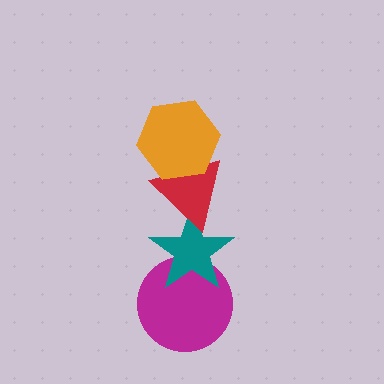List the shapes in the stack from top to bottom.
From top to bottom: the orange hexagon, the red triangle, the teal star, the magenta circle.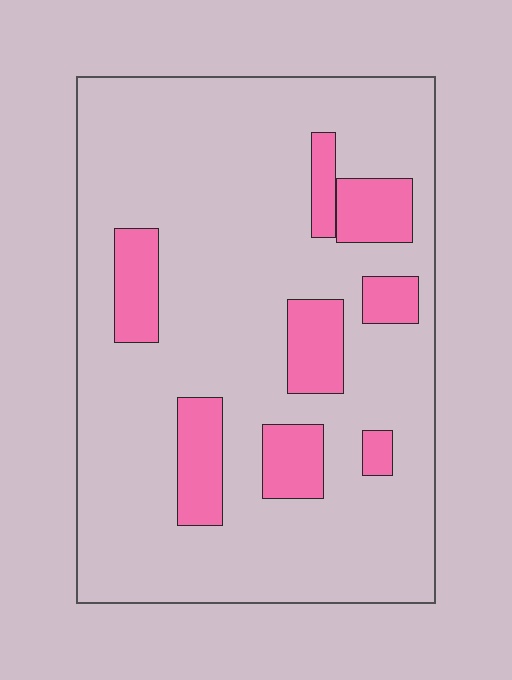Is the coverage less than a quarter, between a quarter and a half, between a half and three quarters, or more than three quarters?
Less than a quarter.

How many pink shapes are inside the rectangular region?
8.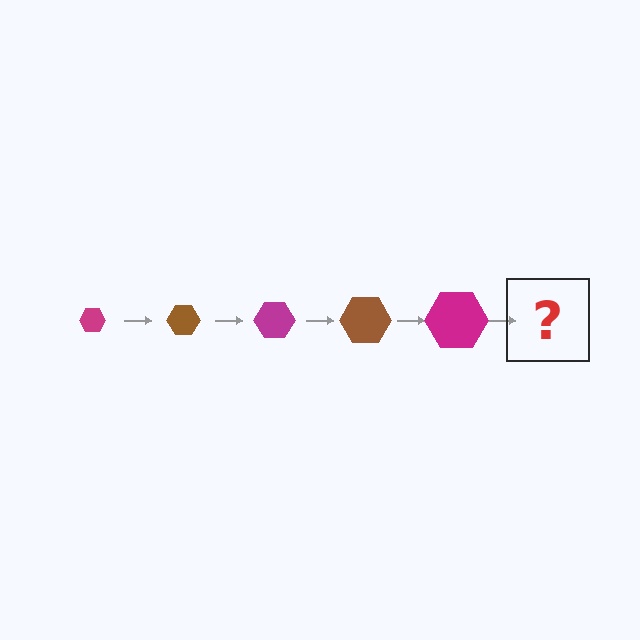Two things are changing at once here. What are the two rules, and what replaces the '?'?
The two rules are that the hexagon grows larger each step and the color cycles through magenta and brown. The '?' should be a brown hexagon, larger than the previous one.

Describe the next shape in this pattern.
It should be a brown hexagon, larger than the previous one.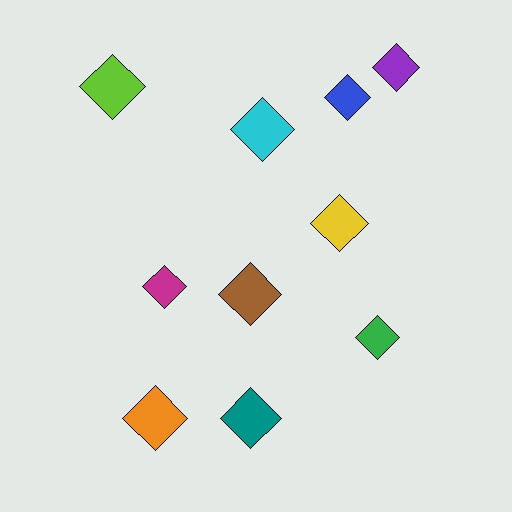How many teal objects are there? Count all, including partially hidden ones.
There is 1 teal object.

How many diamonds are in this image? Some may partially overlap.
There are 10 diamonds.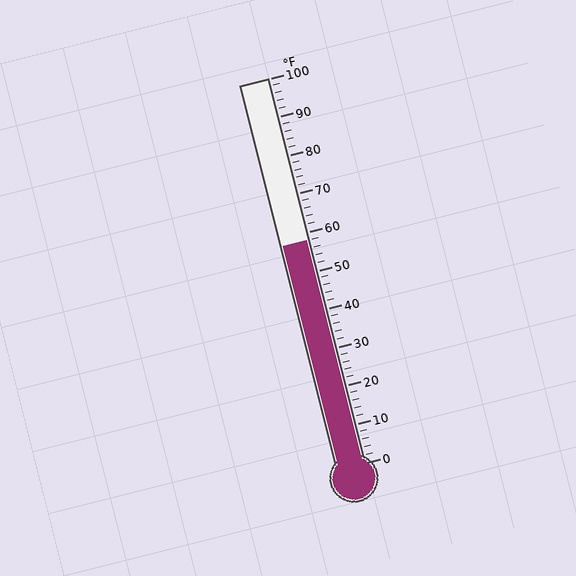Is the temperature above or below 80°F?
The temperature is below 80°F.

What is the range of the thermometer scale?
The thermometer scale ranges from 0°F to 100°F.